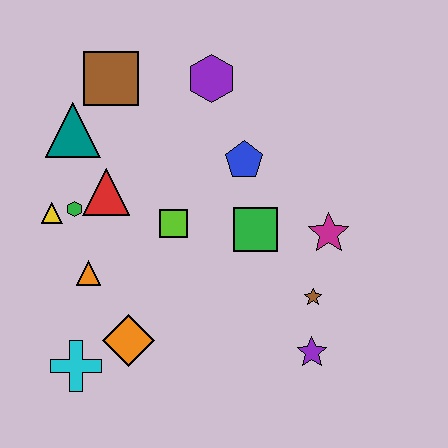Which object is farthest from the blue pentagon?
The cyan cross is farthest from the blue pentagon.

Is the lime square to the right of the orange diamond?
Yes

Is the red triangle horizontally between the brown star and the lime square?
No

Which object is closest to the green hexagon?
The yellow triangle is closest to the green hexagon.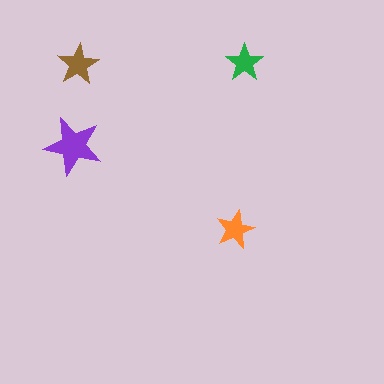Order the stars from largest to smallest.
the purple one, the brown one, the orange one, the green one.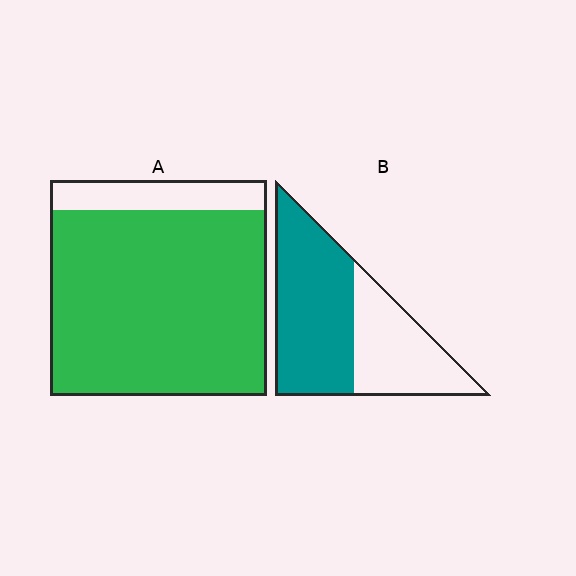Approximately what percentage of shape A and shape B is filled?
A is approximately 85% and B is approximately 60%.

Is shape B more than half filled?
Yes.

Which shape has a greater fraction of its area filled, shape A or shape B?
Shape A.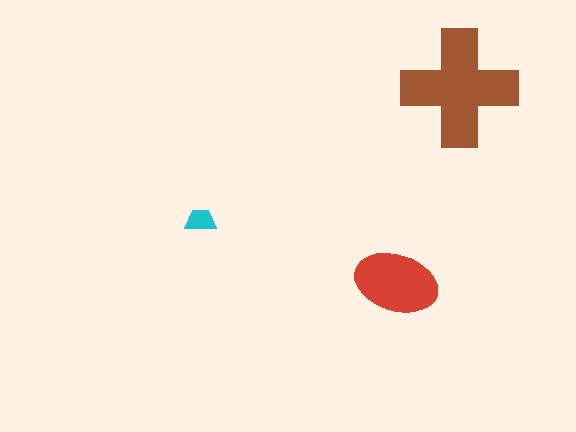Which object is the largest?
The brown cross.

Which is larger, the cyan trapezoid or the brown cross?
The brown cross.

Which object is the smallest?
The cyan trapezoid.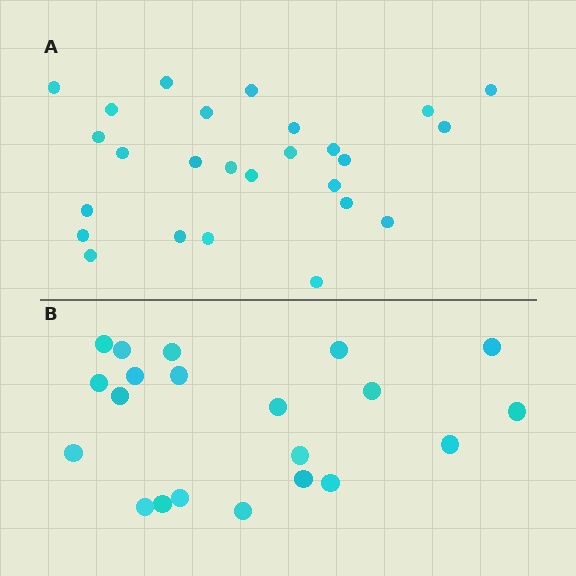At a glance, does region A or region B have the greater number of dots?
Region A (the top region) has more dots.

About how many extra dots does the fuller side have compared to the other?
Region A has about 5 more dots than region B.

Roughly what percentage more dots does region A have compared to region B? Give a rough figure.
About 25% more.